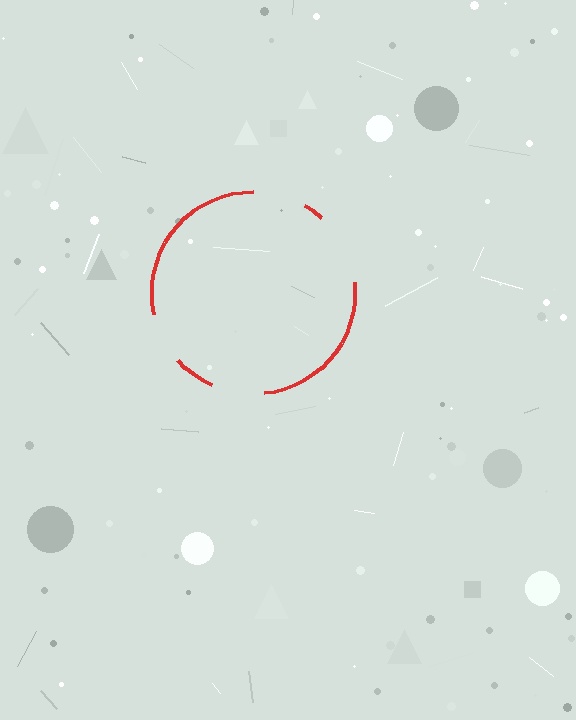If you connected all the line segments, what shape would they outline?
They would outline a circle.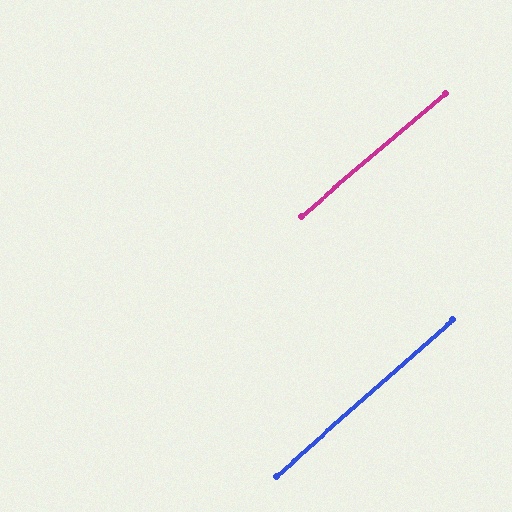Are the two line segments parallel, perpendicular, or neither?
Parallel — their directions differ by only 1.2°.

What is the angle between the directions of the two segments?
Approximately 1 degree.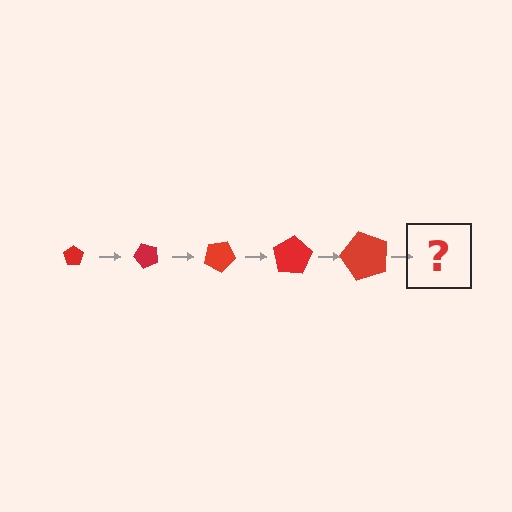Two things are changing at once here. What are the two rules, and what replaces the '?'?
The two rules are that the pentagon grows larger each step and it rotates 50 degrees each step. The '?' should be a pentagon, larger than the previous one and rotated 250 degrees from the start.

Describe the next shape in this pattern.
It should be a pentagon, larger than the previous one and rotated 250 degrees from the start.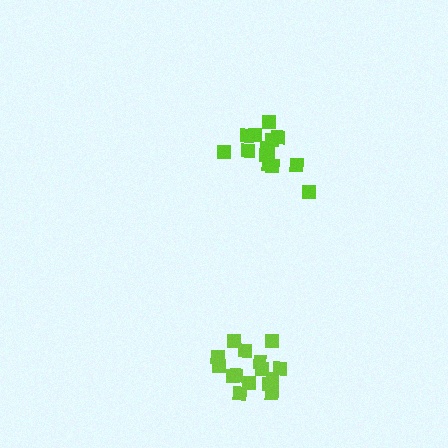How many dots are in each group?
Group 1: 14 dots, Group 2: 15 dots (29 total).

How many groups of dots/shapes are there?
There are 2 groups.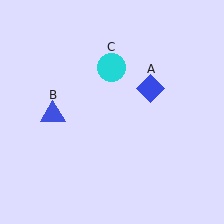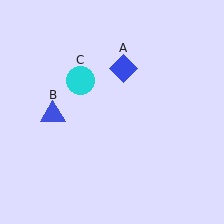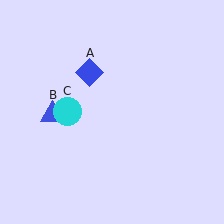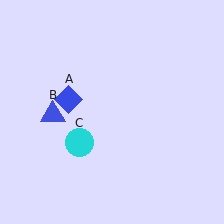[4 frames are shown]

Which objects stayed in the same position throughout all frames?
Blue triangle (object B) remained stationary.